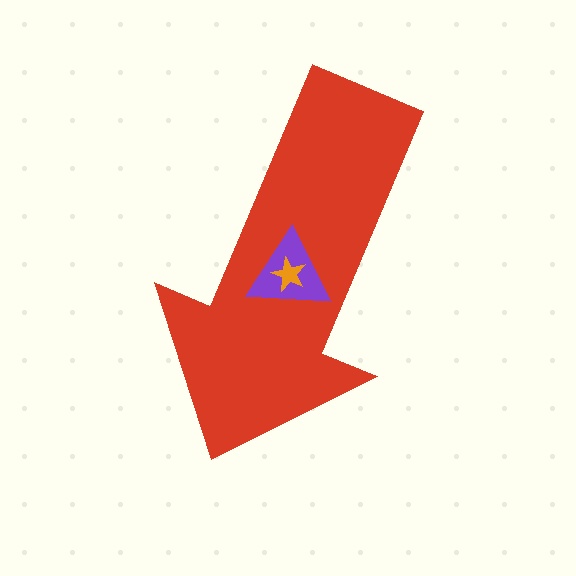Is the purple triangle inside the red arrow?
Yes.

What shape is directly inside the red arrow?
The purple triangle.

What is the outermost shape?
The red arrow.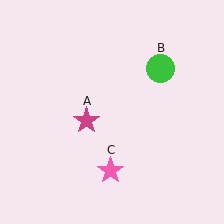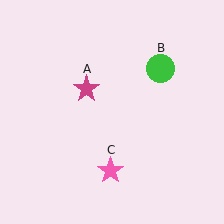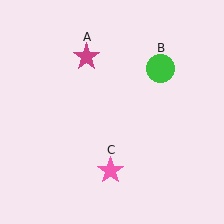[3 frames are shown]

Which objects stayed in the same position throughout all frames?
Green circle (object B) and pink star (object C) remained stationary.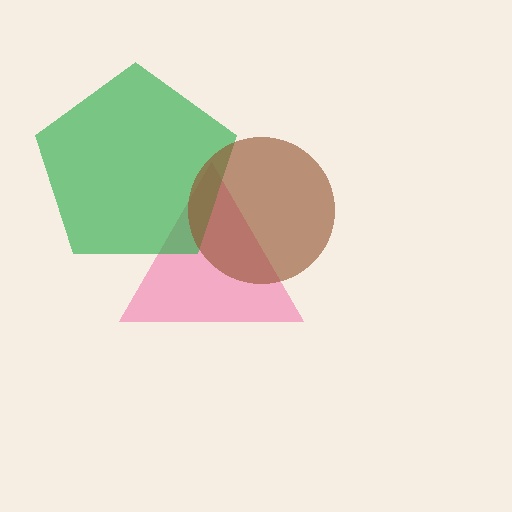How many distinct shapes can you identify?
There are 3 distinct shapes: a pink triangle, a green pentagon, a brown circle.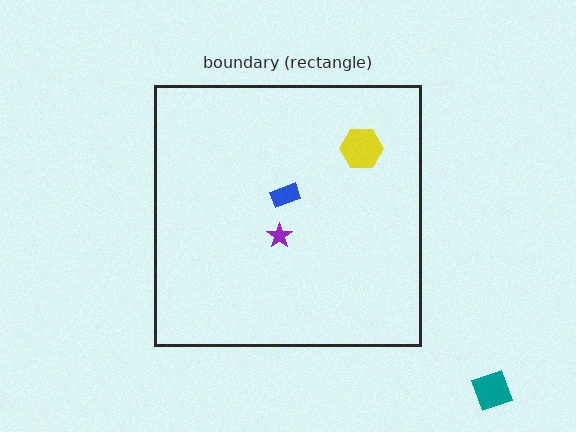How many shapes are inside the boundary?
3 inside, 1 outside.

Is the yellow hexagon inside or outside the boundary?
Inside.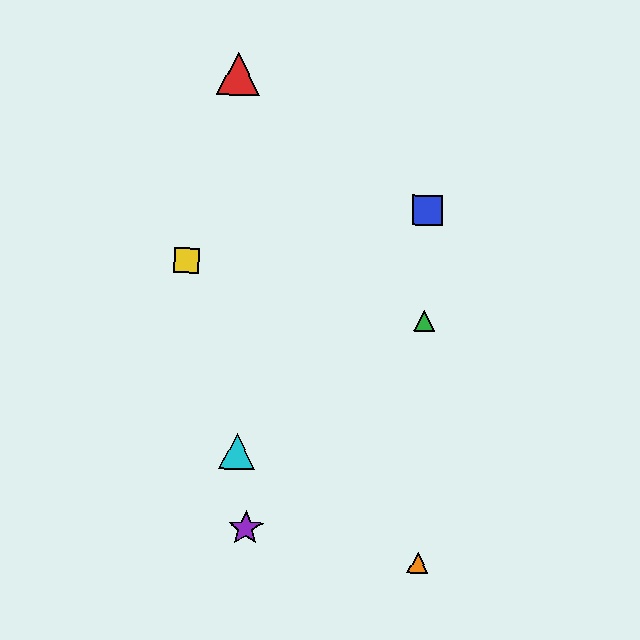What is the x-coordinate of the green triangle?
The green triangle is at x≈424.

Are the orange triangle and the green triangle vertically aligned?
Yes, both are at x≈418.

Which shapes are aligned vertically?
The blue square, the green triangle, the orange triangle are aligned vertically.